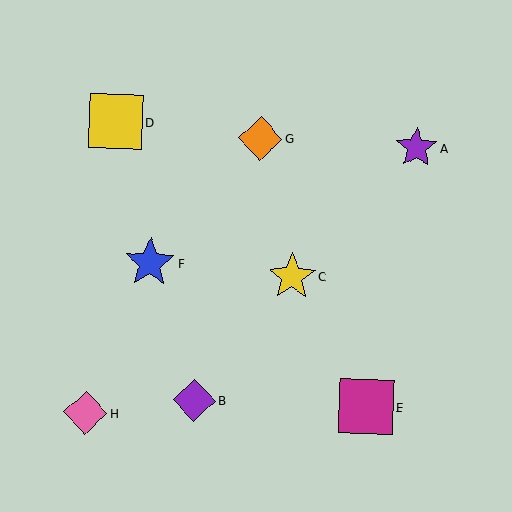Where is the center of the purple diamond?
The center of the purple diamond is at (194, 400).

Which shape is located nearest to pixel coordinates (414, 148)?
The purple star (labeled A) at (416, 148) is nearest to that location.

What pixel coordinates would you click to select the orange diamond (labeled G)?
Click at (260, 138) to select the orange diamond G.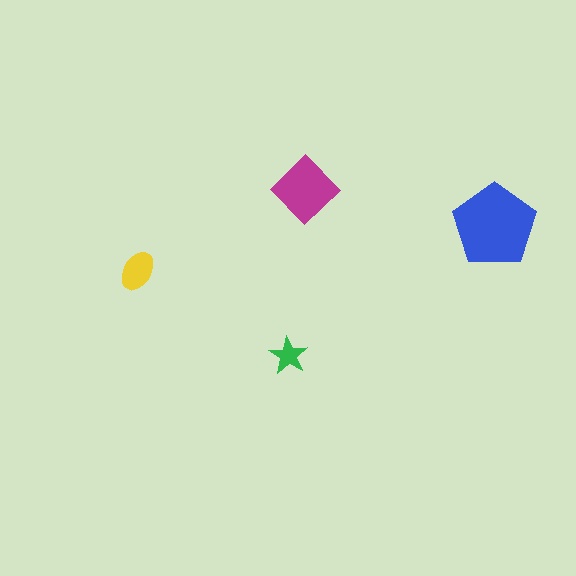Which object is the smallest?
The green star.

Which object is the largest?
The blue pentagon.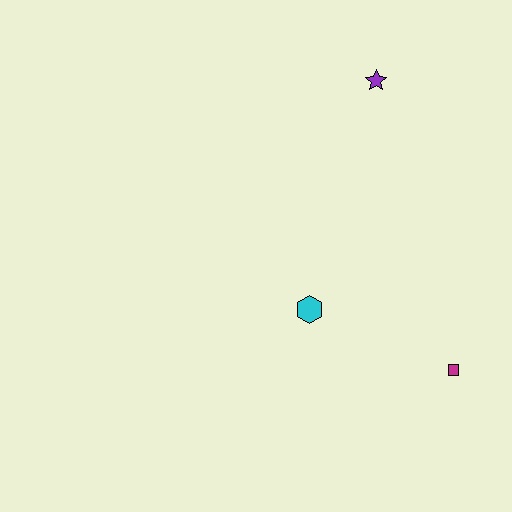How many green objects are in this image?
There are no green objects.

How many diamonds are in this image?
There are no diamonds.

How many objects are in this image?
There are 3 objects.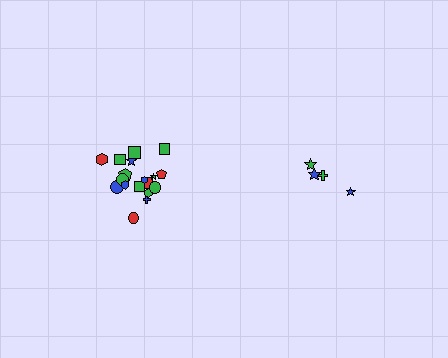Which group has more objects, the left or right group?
The left group.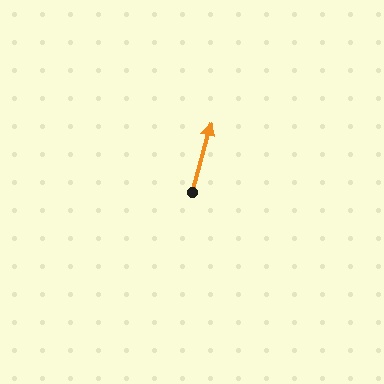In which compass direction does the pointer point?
North.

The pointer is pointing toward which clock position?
Roughly 1 o'clock.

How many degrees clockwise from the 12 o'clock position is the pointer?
Approximately 15 degrees.